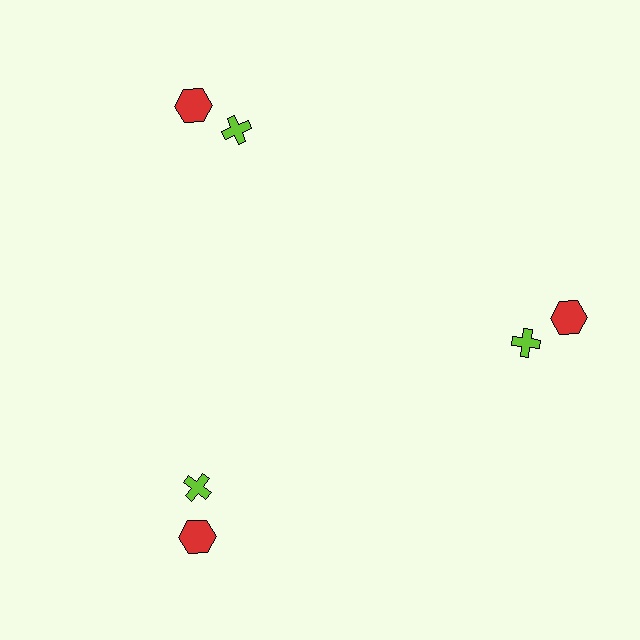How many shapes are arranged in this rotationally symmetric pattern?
There are 6 shapes, arranged in 3 groups of 2.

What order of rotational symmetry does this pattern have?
This pattern has 3-fold rotational symmetry.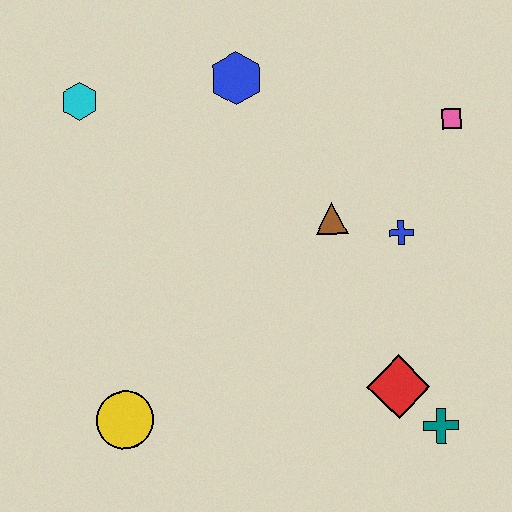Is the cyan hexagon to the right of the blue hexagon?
No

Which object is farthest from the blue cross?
The cyan hexagon is farthest from the blue cross.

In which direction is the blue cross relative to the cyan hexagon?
The blue cross is to the right of the cyan hexagon.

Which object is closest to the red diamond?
The teal cross is closest to the red diamond.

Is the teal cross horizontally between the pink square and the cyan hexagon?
Yes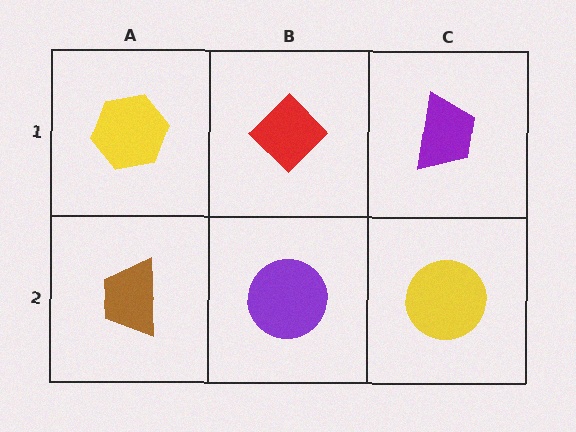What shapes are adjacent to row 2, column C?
A purple trapezoid (row 1, column C), a purple circle (row 2, column B).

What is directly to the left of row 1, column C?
A red diamond.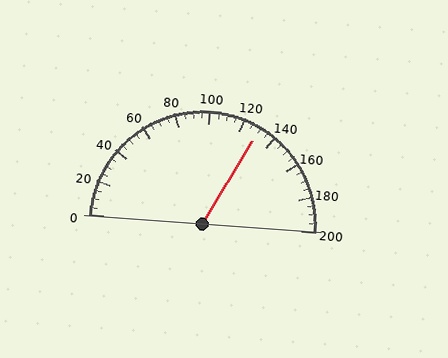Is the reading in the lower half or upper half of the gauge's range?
The reading is in the upper half of the range (0 to 200).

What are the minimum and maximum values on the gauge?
The gauge ranges from 0 to 200.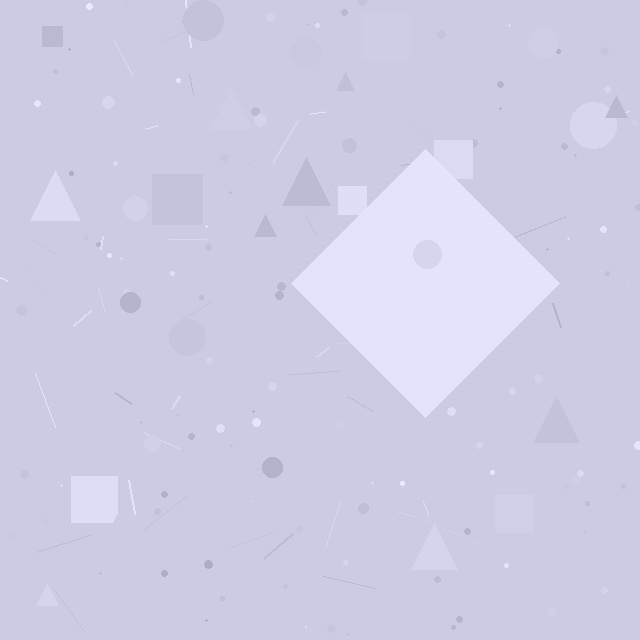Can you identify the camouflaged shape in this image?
The camouflaged shape is a diamond.